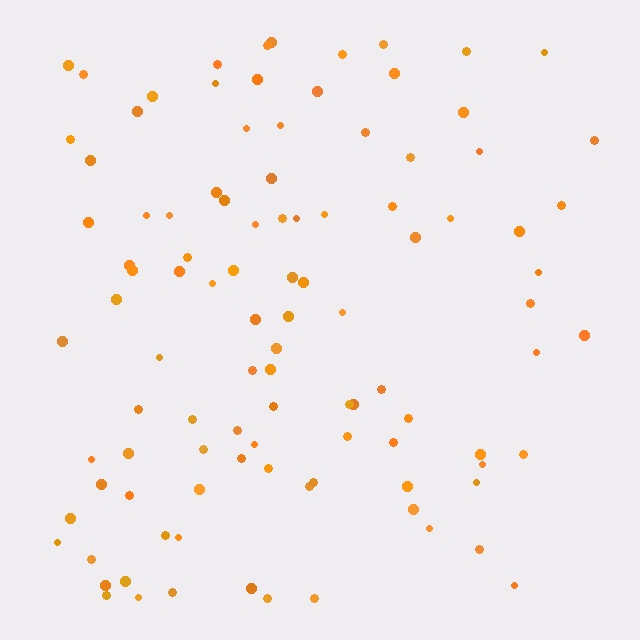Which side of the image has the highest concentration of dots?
The left.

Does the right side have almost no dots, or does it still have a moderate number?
Still a moderate number, just noticeably fewer than the left.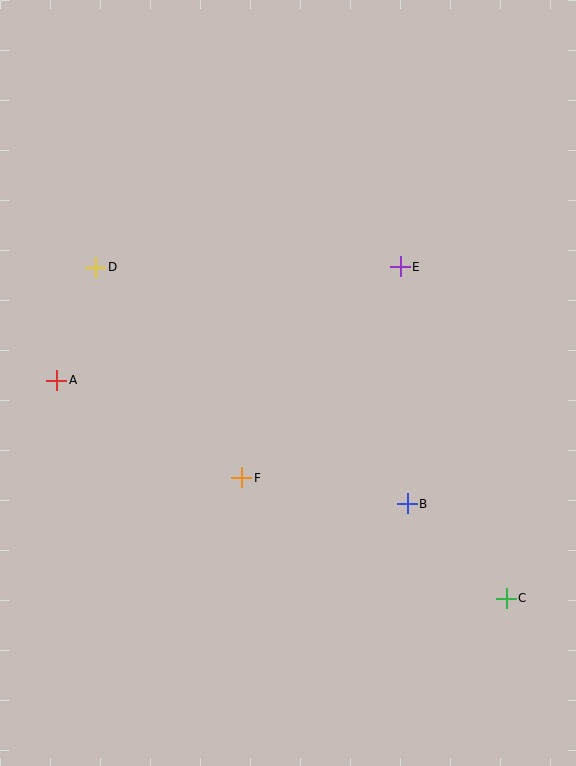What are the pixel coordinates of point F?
Point F is at (242, 478).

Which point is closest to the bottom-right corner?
Point C is closest to the bottom-right corner.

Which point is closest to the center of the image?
Point F at (242, 478) is closest to the center.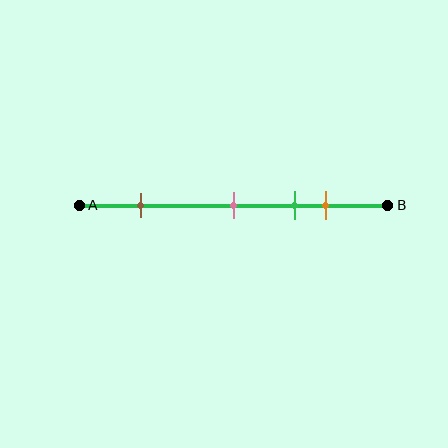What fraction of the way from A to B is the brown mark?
The brown mark is approximately 20% (0.2) of the way from A to B.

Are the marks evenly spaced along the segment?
No, the marks are not evenly spaced.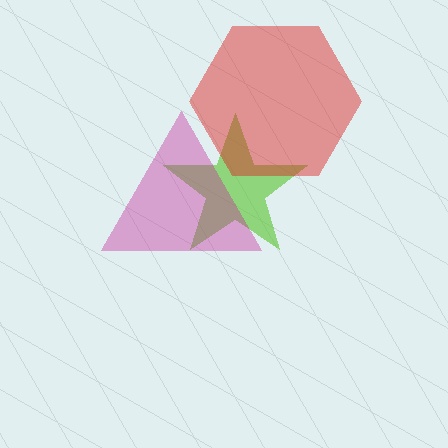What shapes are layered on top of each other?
The layered shapes are: a lime star, a red hexagon, a magenta triangle.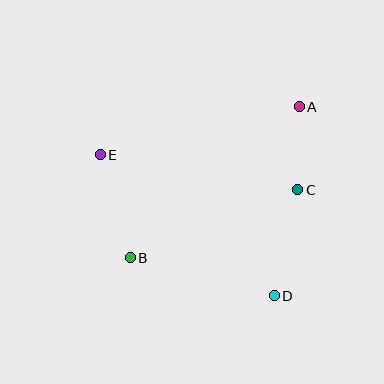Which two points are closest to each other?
Points A and C are closest to each other.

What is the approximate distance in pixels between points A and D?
The distance between A and D is approximately 191 pixels.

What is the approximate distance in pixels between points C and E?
The distance between C and E is approximately 200 pixels.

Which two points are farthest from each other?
Points A and B are farthest from each other.